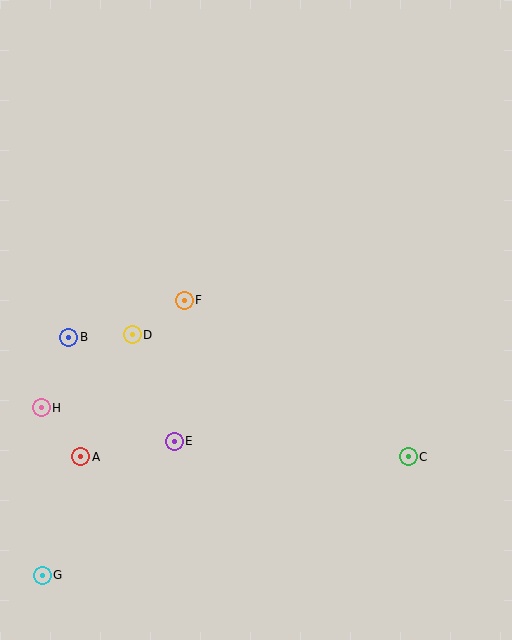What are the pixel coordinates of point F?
Point F is at (184, 300).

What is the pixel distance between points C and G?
The distance between C and G is 385 pixels.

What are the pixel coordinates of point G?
Point G is at (42, 575).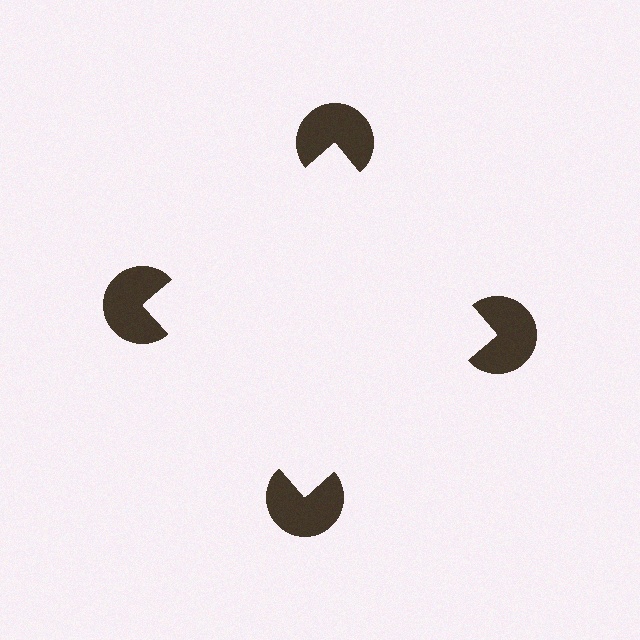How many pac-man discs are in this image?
There are 4 — one at each vertex of the illusory square.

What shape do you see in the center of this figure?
An illusory square — its edges are inferred from the aligned wedge cuts in the pac-man discs, not physically drawn.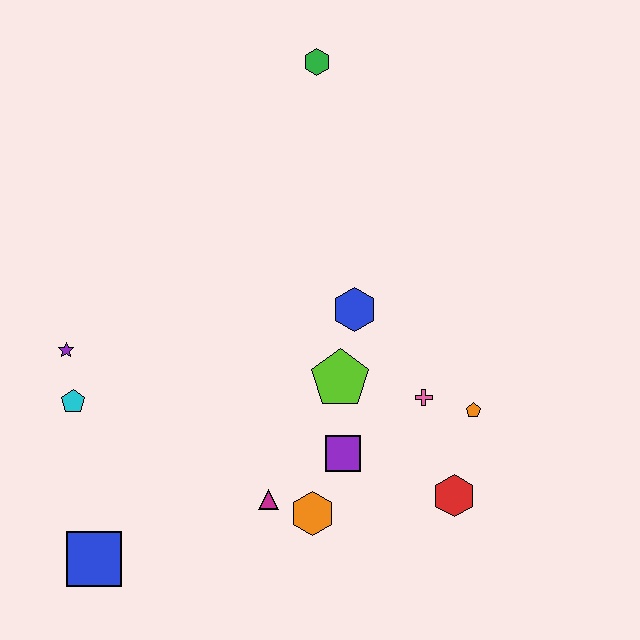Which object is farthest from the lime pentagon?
The green hexagon is farthest from the lime pentagon.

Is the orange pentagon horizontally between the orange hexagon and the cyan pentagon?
No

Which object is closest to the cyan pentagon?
The purple star is closest to the cyan pentagon.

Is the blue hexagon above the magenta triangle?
Yes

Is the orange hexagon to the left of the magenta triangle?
No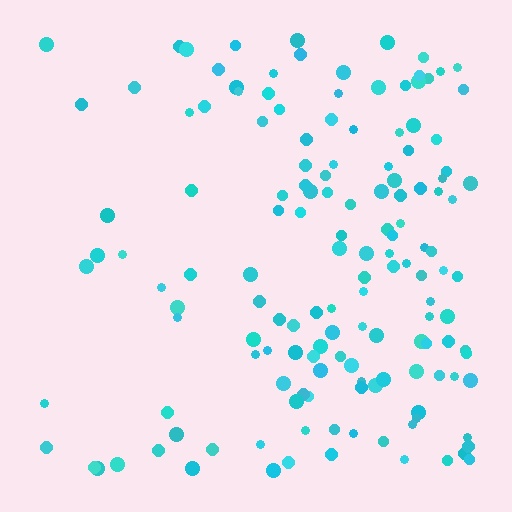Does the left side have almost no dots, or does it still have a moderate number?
Still a moderate number, just noticeably fewer than the right.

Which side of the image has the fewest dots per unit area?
The left.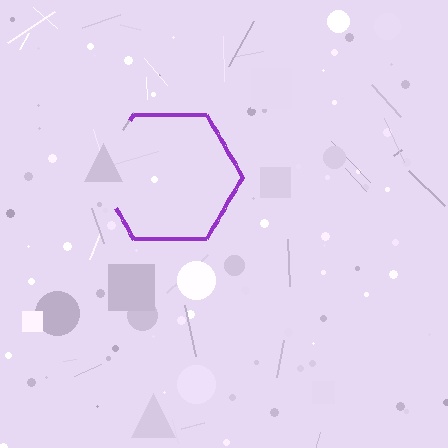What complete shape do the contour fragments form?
The contour fragments form a hexagon.